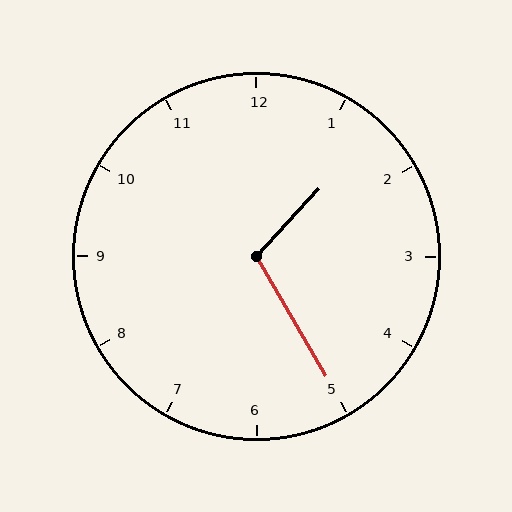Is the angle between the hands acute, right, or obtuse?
It is obtuse.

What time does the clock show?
1:25.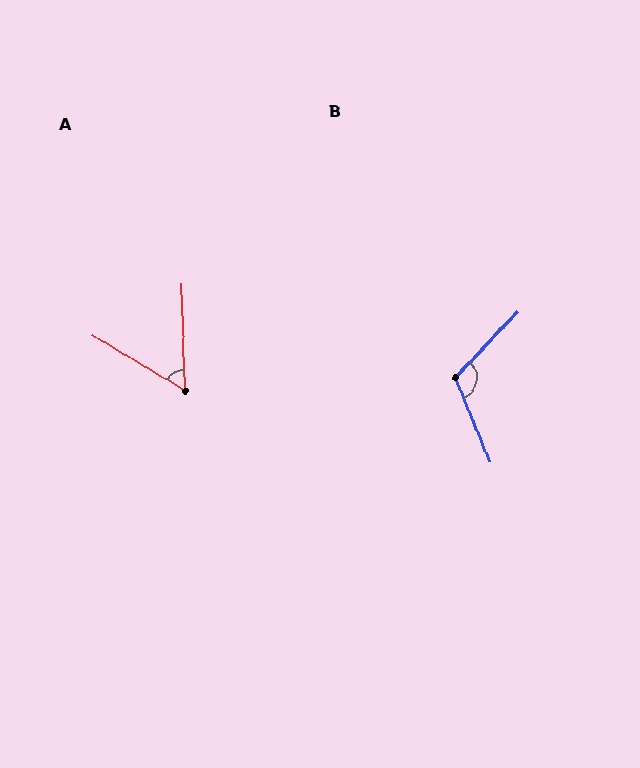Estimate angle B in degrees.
Approximately 114 degrees.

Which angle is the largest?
B, at approximately 114 degrees.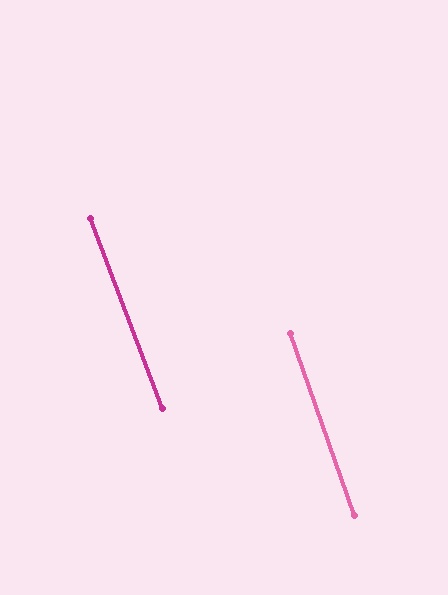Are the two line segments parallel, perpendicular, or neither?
Parallel — their directions differ by only 1.2°.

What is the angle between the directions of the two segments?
Approximately 1 degree.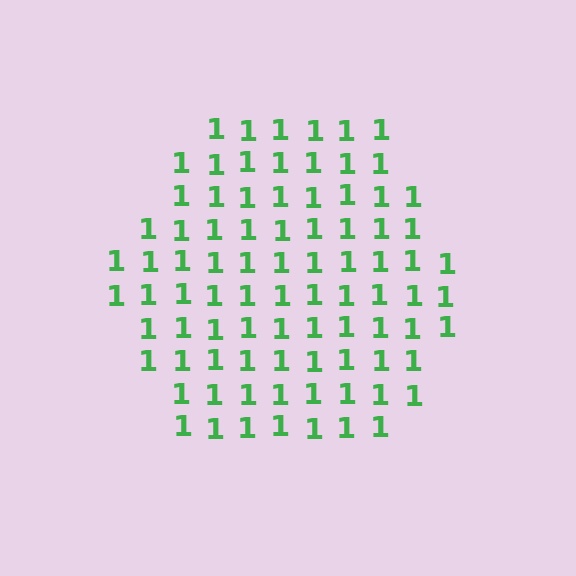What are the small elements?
The small elements are digit 1's.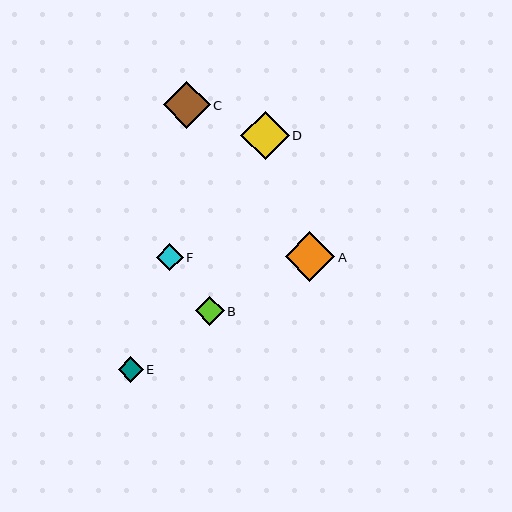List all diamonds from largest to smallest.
From largest to smallest: A, D, C, B, F, E.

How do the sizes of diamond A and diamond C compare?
Diamond A and diamond C are approximately the same size.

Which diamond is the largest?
Diamond A is the largest with a size of approximately 50 pixels.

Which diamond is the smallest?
Diamond E is the smallest with a size of approximately 25 pixels.